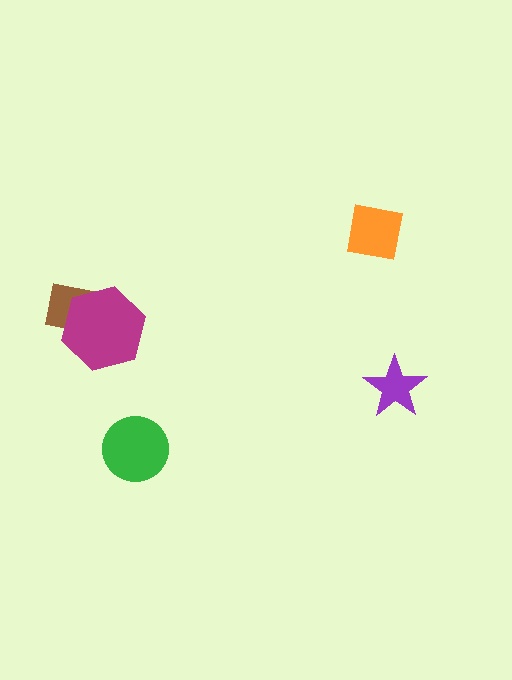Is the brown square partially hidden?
Yes, it is partially covered by another shape.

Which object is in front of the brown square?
The magenta hexagon is in front of the brown square.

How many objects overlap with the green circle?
0 objects overlap with the green circle.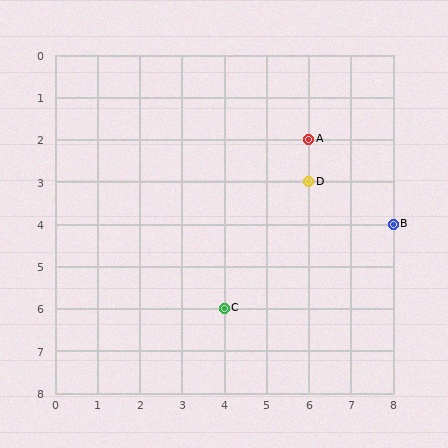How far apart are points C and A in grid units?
Points C and A are 2 columns and 4 rows apart (about 4.5 grid units diagonally).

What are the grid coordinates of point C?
Point C is at grid coordinates (4, 6).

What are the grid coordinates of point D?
Point D is at grid coordinates (6, 3).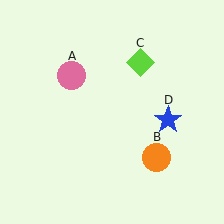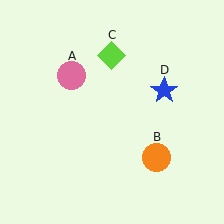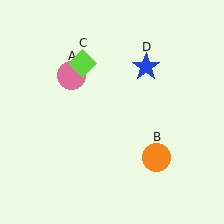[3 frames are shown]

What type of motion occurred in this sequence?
The lime diamond (object C), blue star (object D) rotated counterclockwise around the center of the scene.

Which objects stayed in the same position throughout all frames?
Pink circle (object A) and orange circle (object B) remained stationary.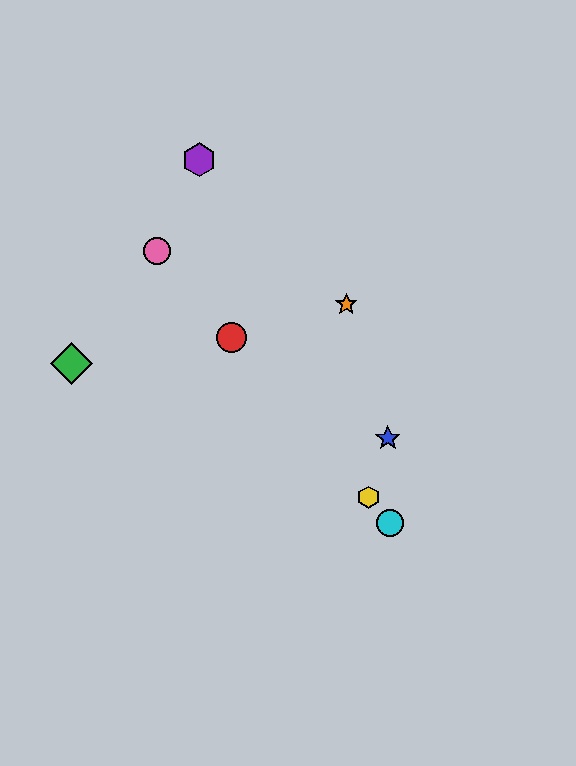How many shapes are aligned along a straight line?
4 shapes (the red circle, the yellow hexagon, the cyan circle, the pink circle) are aligned along a straight line.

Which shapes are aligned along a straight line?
The red circle, the yellow hexagon, the cyan circle, the pink circle are aligned along a straight line.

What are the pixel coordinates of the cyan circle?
The cyan circle is at (390, 523).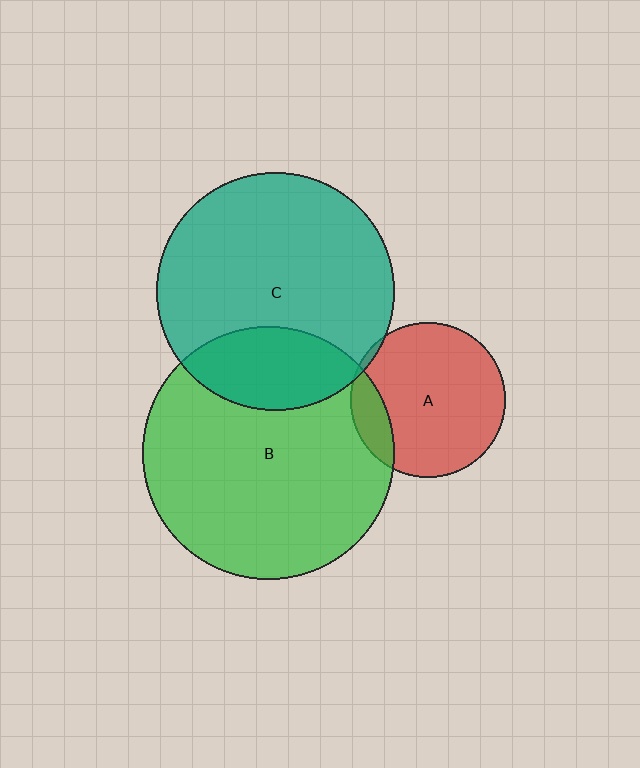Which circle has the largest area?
Circle B (green).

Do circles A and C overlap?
Yes.